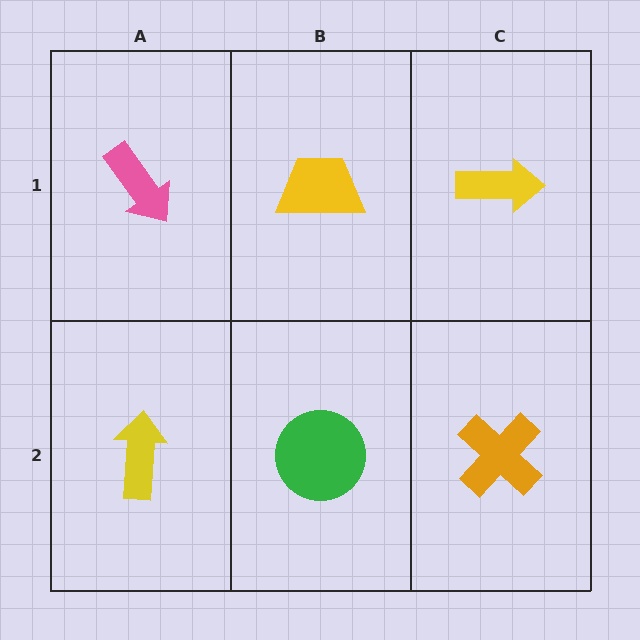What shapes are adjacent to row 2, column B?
A yellow trapezoid (row 1, column B), a yellow arrow (row 2, column A), an orange cross (row 2, column C).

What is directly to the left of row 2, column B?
A yellow arrow.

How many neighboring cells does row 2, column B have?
3.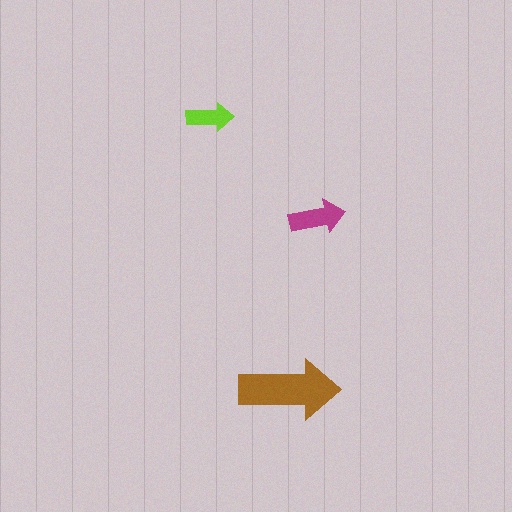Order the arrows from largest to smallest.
the brown one, the magenta one, the lime one.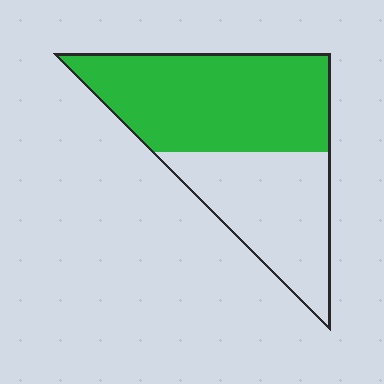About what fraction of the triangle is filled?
About three fifths (3/5).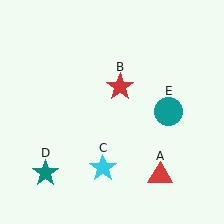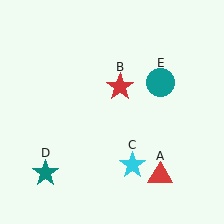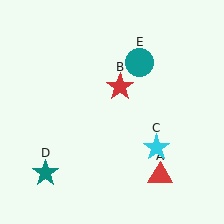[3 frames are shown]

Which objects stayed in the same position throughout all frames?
Red triangle (object A) and red star (object B) and teal star (object D) remained stationary.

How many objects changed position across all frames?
2 objects changed position: cyan star (object C), teal circle (object E).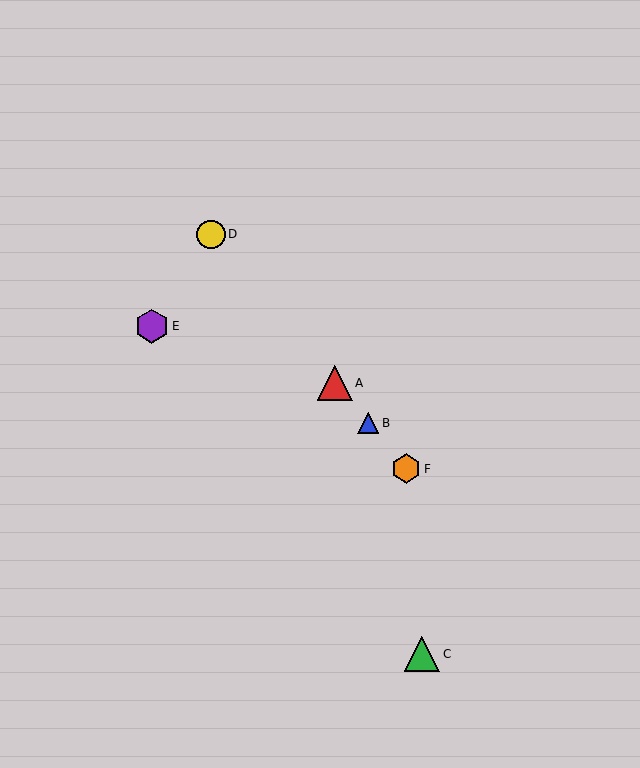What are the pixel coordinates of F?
Object F is at (406, 469).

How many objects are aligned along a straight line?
4 objects (A, B, D, F) are aligned along a straight line.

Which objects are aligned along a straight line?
Objects A, B, D, F are aligned along a straight line.